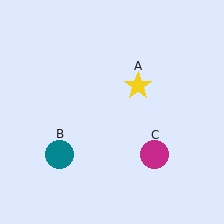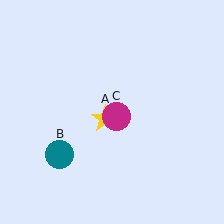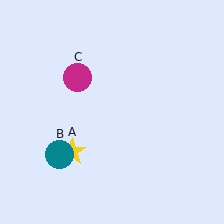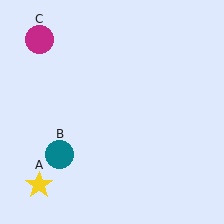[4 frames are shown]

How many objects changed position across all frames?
2 objects changed position: yellow star (object A), magenta circle (object C).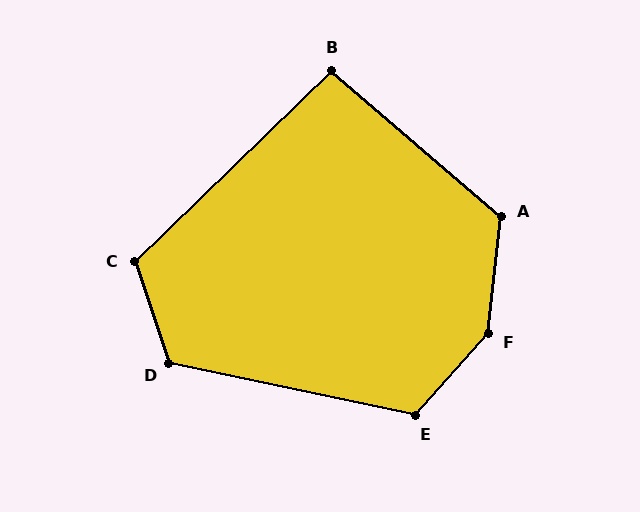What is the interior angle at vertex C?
Approximately 116 degrees (obtuse).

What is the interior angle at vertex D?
Approximately 120 degrees (obtuse).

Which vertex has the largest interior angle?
F, at approximately 144 degrees.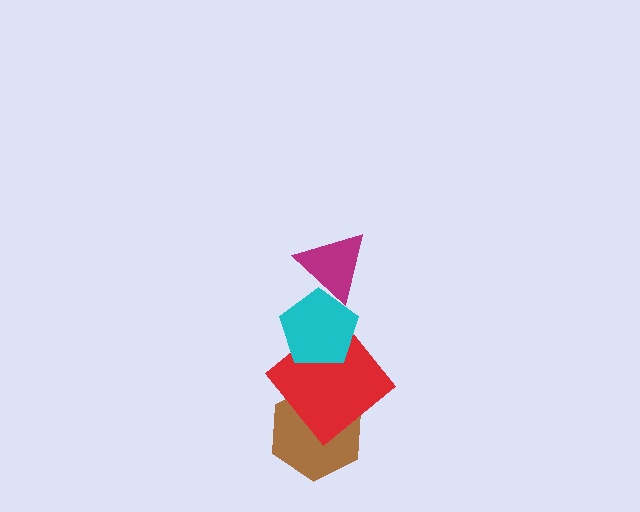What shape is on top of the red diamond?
The cyan pentagon is on top of the red diamond.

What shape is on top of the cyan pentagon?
The magenta triangle is on top of the cyan pentagon.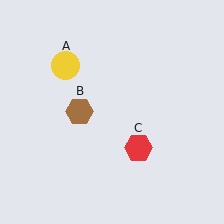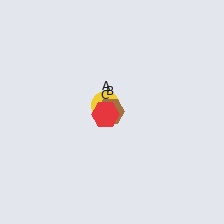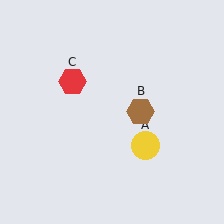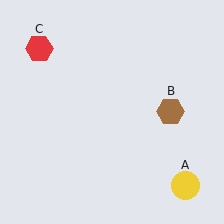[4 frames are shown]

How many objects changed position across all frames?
3 objects changed position: yellow circle (object A), brown hexagon (object B), red hexagon (object C).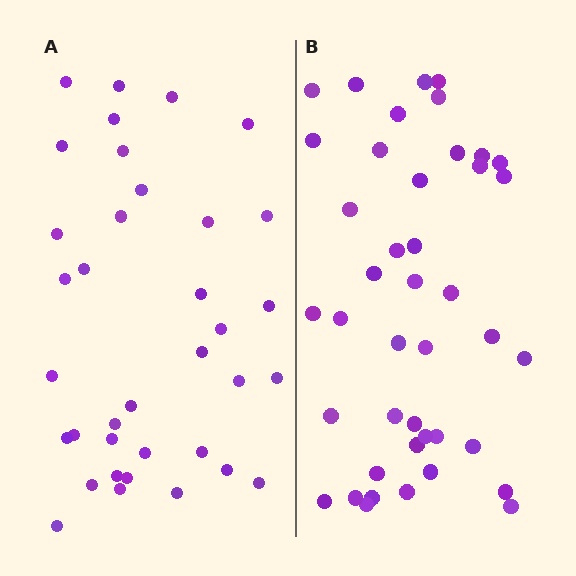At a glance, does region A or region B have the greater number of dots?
Region B (the right region) has more dots.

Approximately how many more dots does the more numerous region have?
Region B has about 6 more dots than region A.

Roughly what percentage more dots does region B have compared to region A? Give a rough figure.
About 15% more.